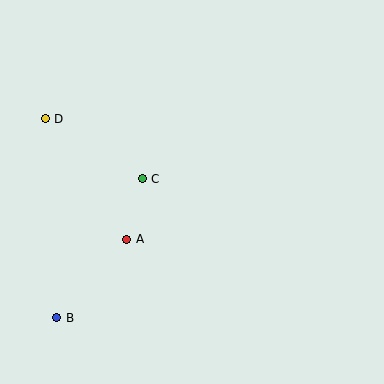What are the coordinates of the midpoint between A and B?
The midpoint between A and B is at (92, 278).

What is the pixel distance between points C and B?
The distance between C and B is 163 pixels.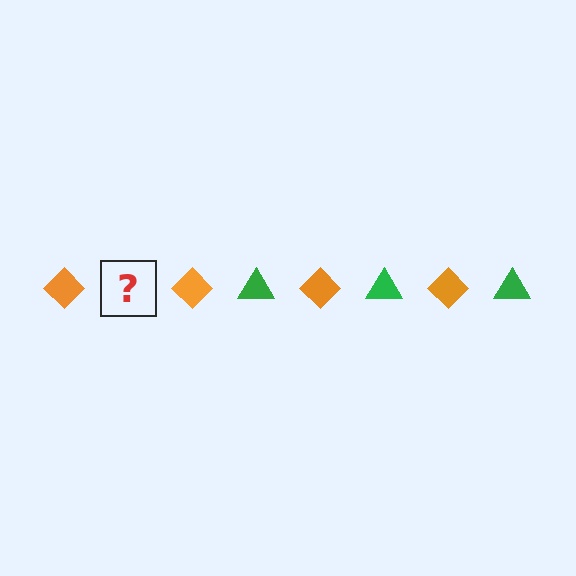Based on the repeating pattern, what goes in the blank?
The blank should be a green triangle.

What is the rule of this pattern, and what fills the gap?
The rule is that the pattern alternates between orange diamond and green triangle. The gap should be filled with a green triangle.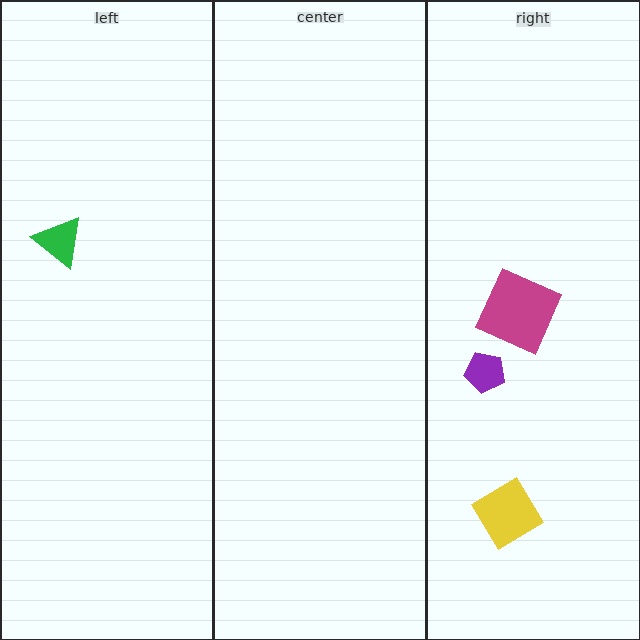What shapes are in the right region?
The magenta square, the yellow diamond, the purple pentagon.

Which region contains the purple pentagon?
The right region.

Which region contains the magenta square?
The right region.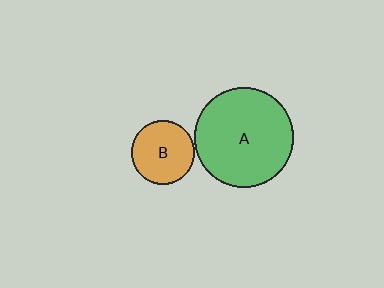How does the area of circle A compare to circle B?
Approximately 2.4 times.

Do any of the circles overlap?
No, none of the circles overlap.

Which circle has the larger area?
Circle A (green).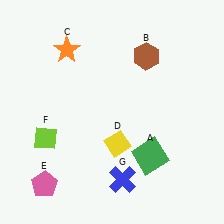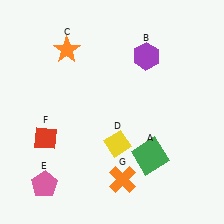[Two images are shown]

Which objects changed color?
B changed from brown to purple. F changed from lime to red. G changed from blue to orange.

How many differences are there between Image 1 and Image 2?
There are 3 differences between the two images.